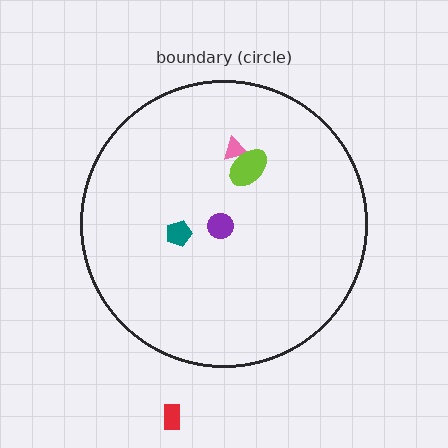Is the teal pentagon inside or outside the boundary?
Inside.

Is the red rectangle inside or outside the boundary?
Outside.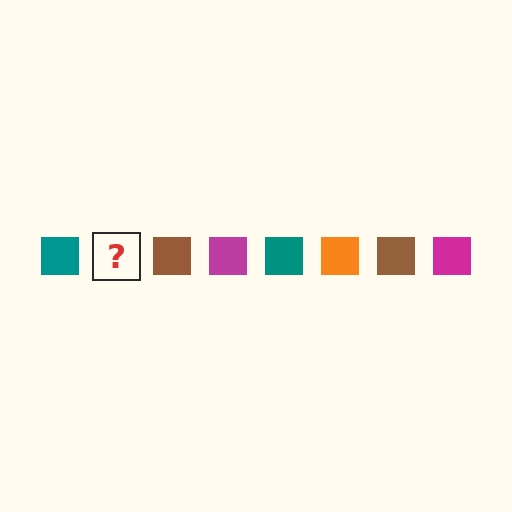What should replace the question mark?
The question mark should be replaced with an orange square.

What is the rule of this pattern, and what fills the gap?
The rule is that the pattern cycles through teal, orange, brown, magenta squares. The gap should be filled with an orange square.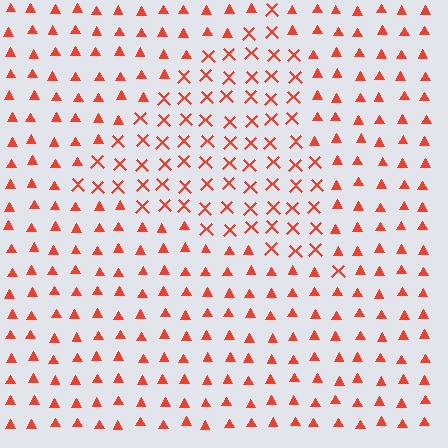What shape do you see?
I see a triangle.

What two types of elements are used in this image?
The image uses X marks inside the triangle region and triangles outside it.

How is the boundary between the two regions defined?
The boundary is defined by a change in element shape: X marks inside vs. triangles outside. All elements share the same color and spacing.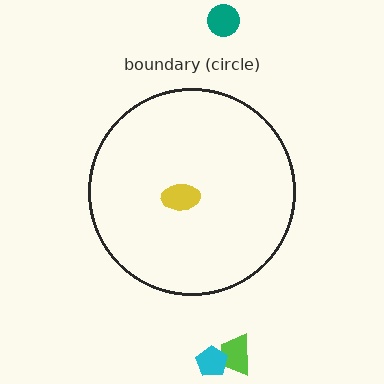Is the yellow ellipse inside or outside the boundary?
Inside.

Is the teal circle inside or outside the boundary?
Outside.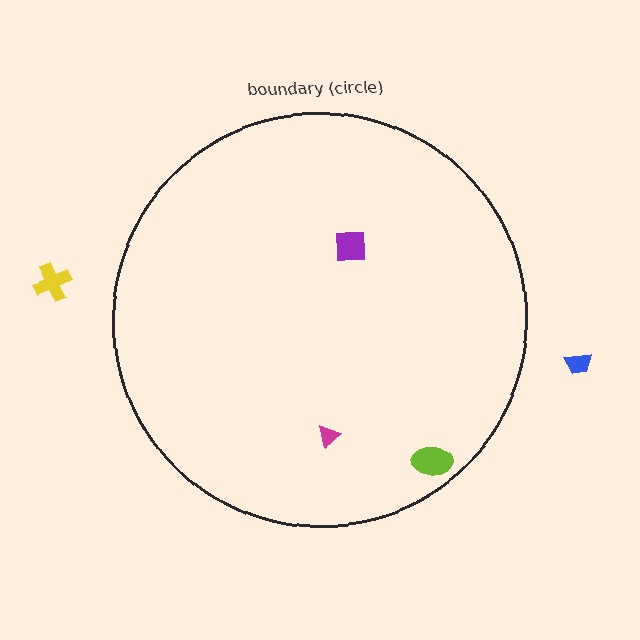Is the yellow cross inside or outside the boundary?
Outside.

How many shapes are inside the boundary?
3 inside, 2 outside.